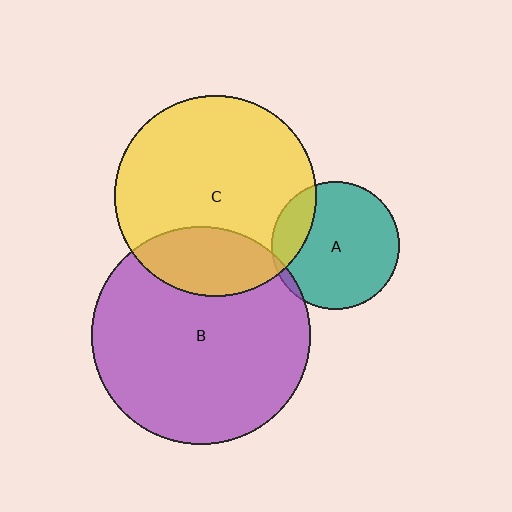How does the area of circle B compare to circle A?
Approximately 2.9 times.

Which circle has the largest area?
Circle B (purple).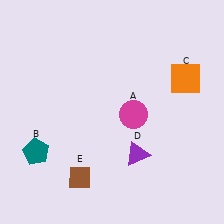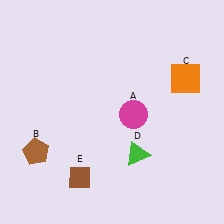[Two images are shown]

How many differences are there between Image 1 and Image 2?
There are 2 differences between the two images.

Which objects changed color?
B changed from teal to brown. D changed from purple to green.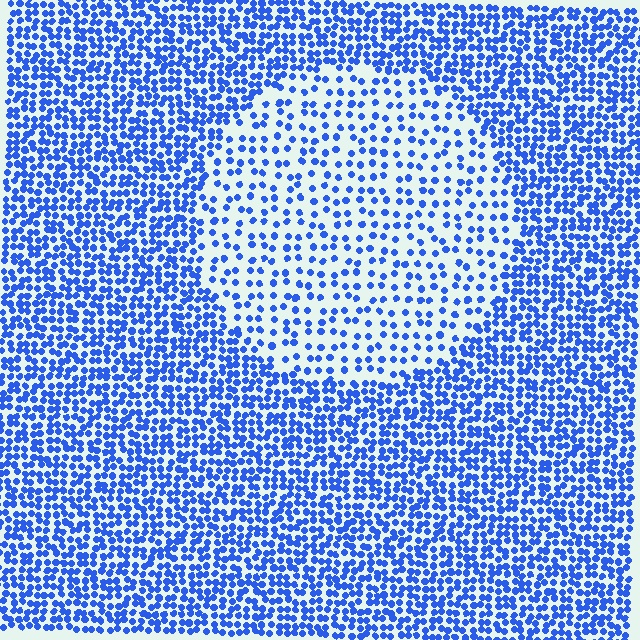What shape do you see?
I see a circle.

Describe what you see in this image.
The image contains small blue elements arranged at two different densities. A circle-shaped region is visible where the elements are less densely packed than the surrounding area.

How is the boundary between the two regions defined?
The boundary is defined by a change in element density (approximately 2.3x ratio). All elements are the same color, size, and shape.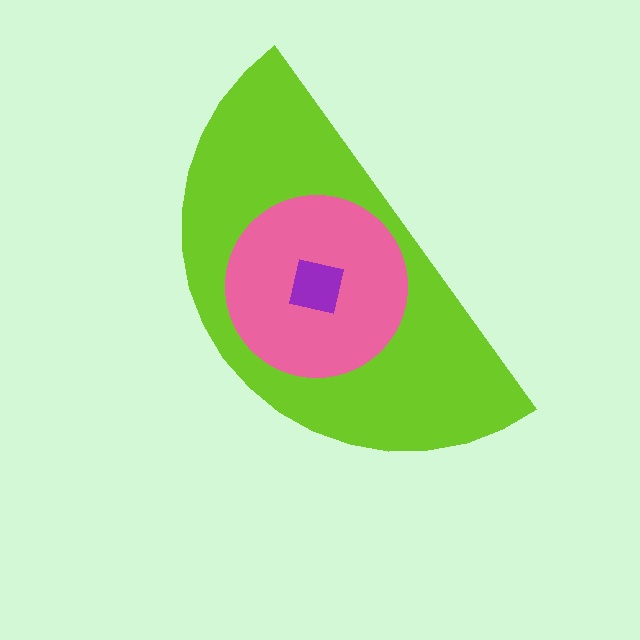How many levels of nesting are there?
3.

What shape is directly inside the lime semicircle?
The pink circle.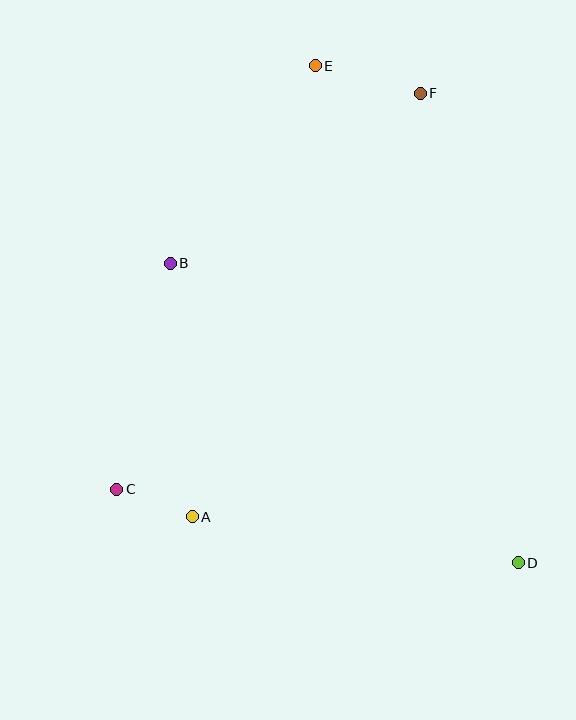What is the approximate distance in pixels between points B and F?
The distance between B and F is approximately 302 pixels.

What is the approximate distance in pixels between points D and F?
The distance between D and F is approximately 480 pixels.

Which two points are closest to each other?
Points A and C are closest to each other.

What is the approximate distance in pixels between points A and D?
The distance between A and D is approximately 329 pixels.